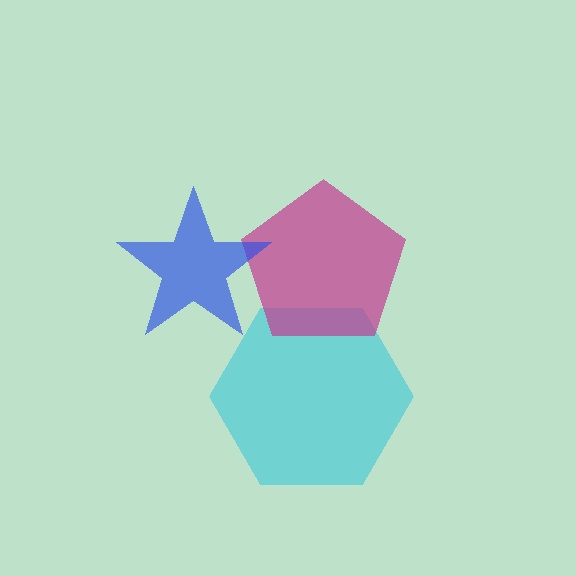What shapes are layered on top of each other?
The layered shapes are: a cyan hexagon, a magenta pentagon, a blue star.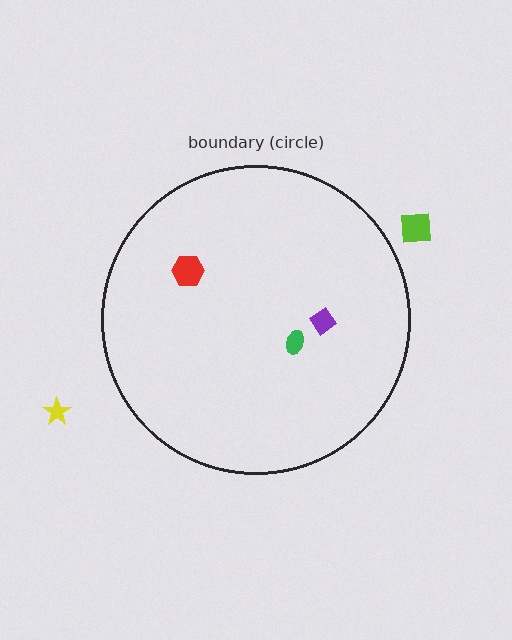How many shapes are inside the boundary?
3 inside, 2 outside.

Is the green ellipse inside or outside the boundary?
Inside.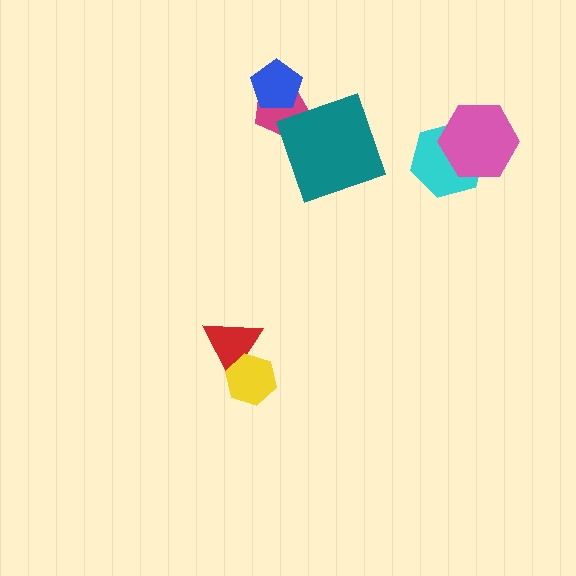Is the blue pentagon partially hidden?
No, no other shape covers it.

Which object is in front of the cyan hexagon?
The pink hexagon is in front of the cyan hexagon.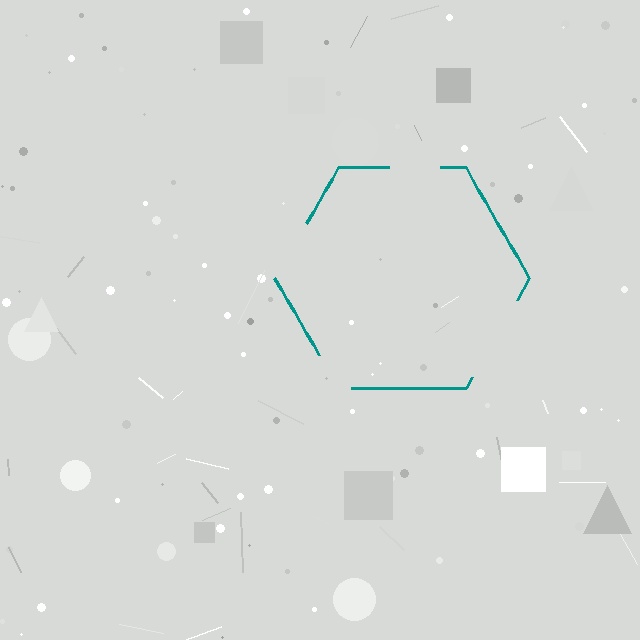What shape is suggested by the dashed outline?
The dashed outline suggests a hexagon.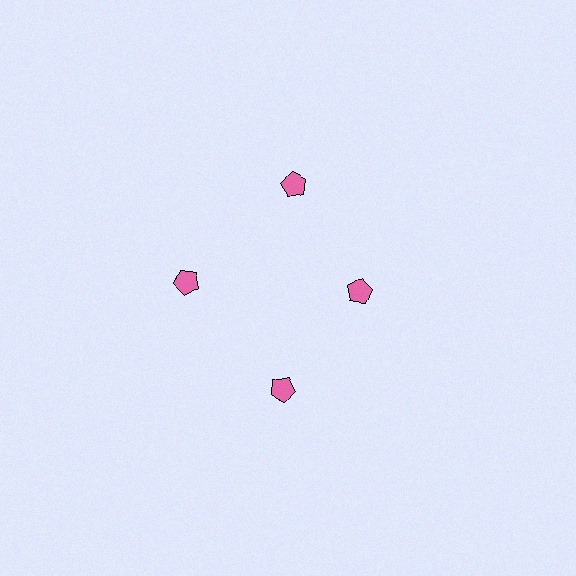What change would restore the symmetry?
The symmetry would be restored by moving it outward, back onto the ring so that all 4 pentagons sit at equal angles and equal distance from the center.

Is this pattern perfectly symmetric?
No. The 4 pink pentagons are arranged in a ring, but one element near the 3 o'clock position is pulled inward toward the center, breaking the 4-fold rotational symmetry.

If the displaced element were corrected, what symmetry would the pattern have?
It would have 4-fold rotational symmetry — the pattern would map onto itself every 90 degrees.